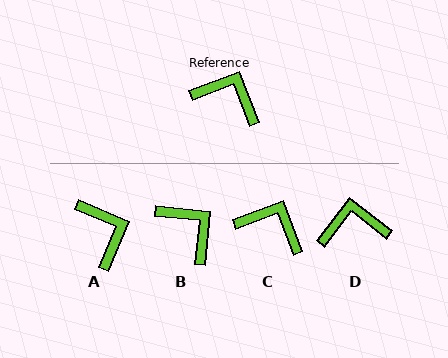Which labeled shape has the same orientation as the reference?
C.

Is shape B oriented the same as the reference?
No, it is off by about 26 degrees.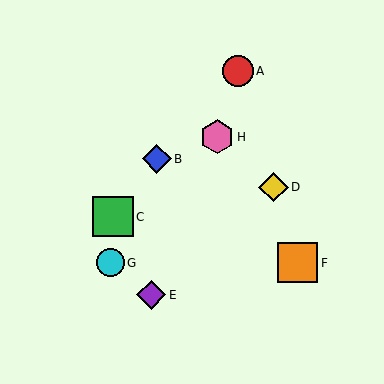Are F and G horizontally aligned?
Yes, both are at y≈263.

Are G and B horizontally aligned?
No, G is at y≈263 and B is at y≈159.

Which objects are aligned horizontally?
Objects F, G are aligned horizontally.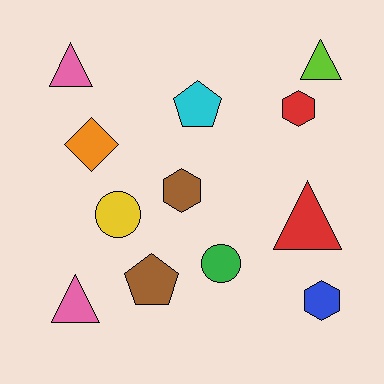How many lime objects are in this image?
There is 1 lime object.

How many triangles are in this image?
There are 4 triangles.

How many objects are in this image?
There are 12 objects.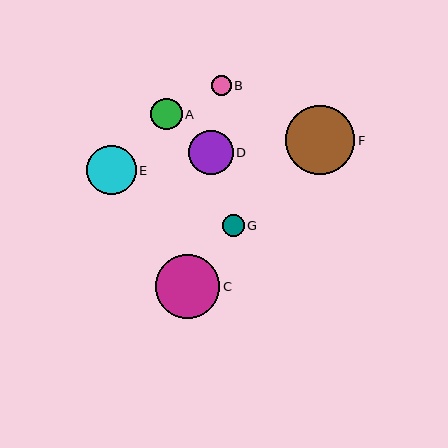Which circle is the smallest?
Circle B is the smallest with a size of approximately 20 pixels.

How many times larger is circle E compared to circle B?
Circle E is approximately 2.5 times the size of circle B.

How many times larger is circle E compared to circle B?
Circle E is approximately 2.5 times the size of circle B.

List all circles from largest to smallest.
From largest to smallest: F, C, E, D, A, G, B.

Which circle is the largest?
Circle F is the largest with a size of approximately 69 pixels.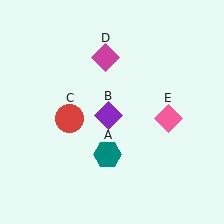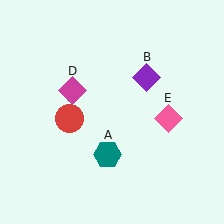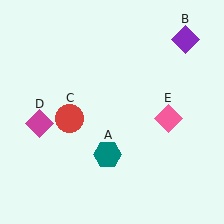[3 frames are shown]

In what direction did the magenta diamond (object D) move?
The magenta diamond (object D) moved down and to the left.